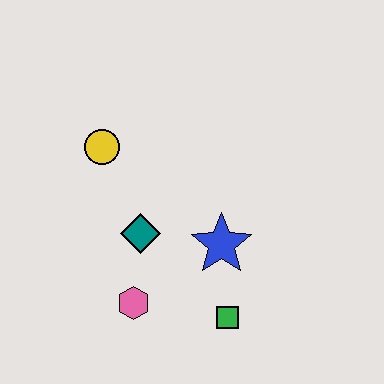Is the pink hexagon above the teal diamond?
No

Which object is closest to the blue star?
The green square is closest to the blue star.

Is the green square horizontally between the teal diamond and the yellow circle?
No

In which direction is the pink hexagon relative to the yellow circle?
The pink hexagon is below the yellow circle.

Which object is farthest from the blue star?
The yellow circle is farthest from the blue star.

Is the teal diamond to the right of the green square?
No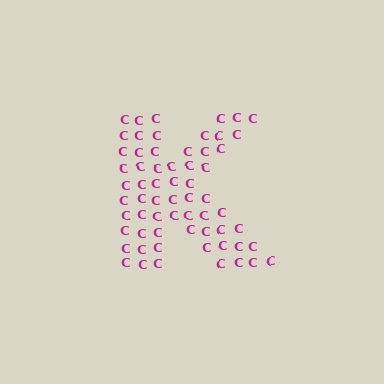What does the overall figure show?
The overall figure shows the letter K.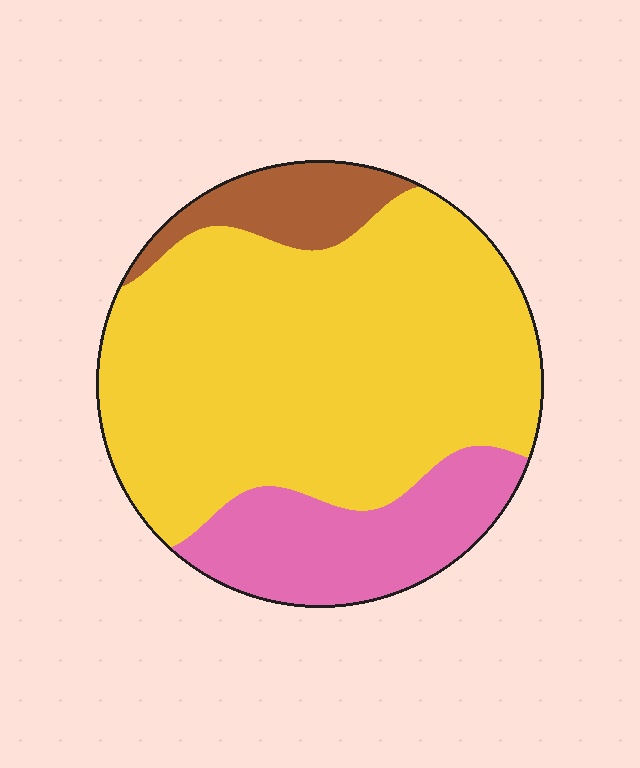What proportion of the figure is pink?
Pink takes up about one fifth (1/5) of the figure.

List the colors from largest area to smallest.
From largest to smallest: yellow, pink, brown.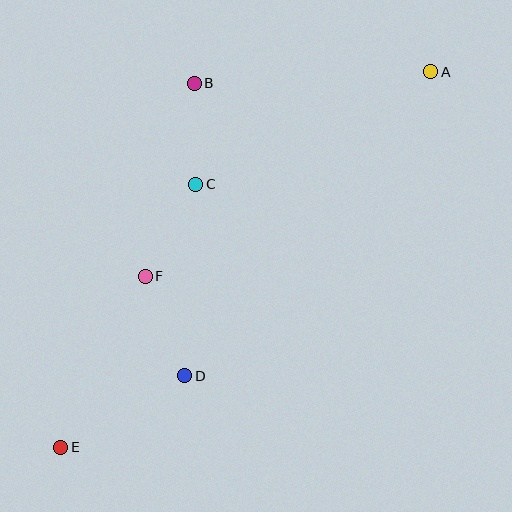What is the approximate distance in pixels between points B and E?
The distance between B and E is approximately 388 pixels.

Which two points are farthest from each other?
Points A and E are farthest from each other.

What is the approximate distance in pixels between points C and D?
The distance between C and D is approximately 192 pixels.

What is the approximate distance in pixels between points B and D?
The distance between B and D is approximately 293 pixels.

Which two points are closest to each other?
Points B and C are closest to each other.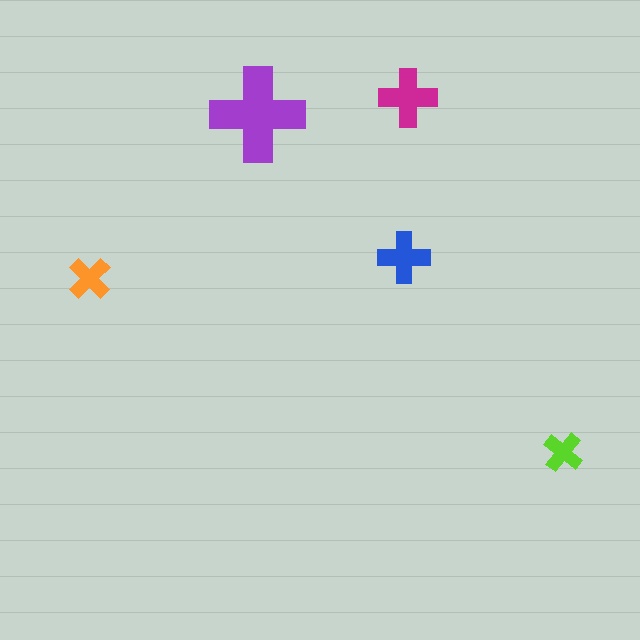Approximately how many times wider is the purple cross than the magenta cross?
About 1.5 times wider.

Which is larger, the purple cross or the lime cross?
The purple one.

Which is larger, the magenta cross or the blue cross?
The magenta one.